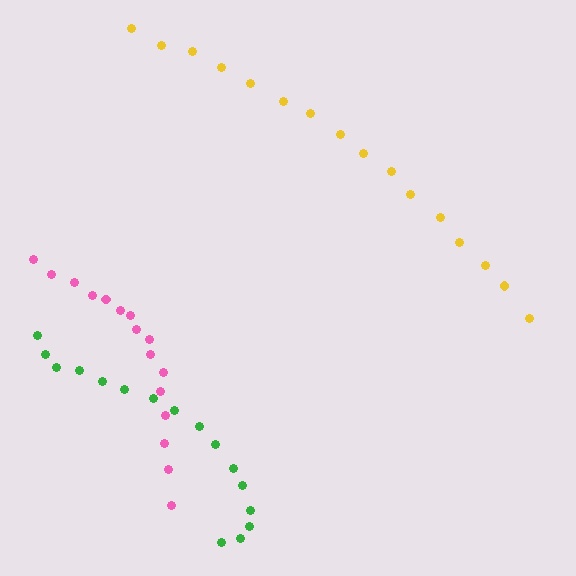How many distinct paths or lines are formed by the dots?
There are 3 distinct paths.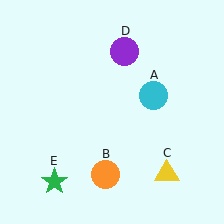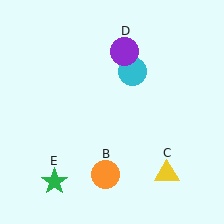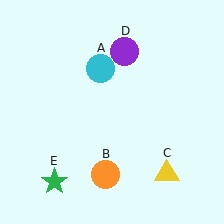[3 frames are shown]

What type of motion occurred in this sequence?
The cyan circle (object A) rotated counterclockwise around the center of the scene.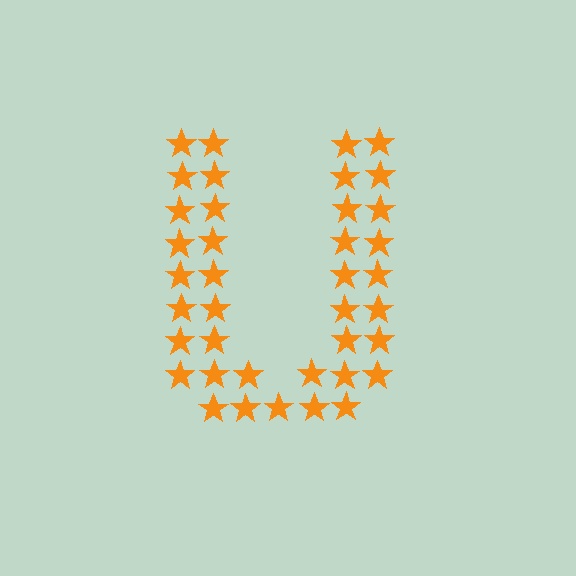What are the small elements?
The small elements are stars.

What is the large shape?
The large shape is the letter U.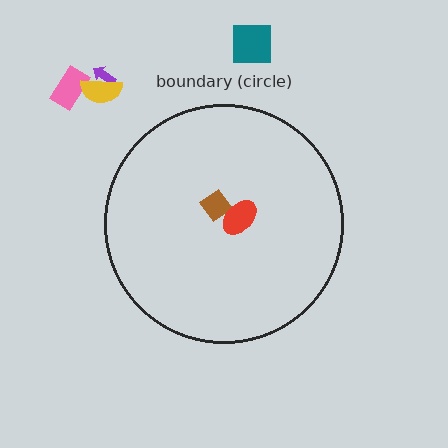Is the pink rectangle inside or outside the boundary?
Outside.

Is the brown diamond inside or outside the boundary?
Inside.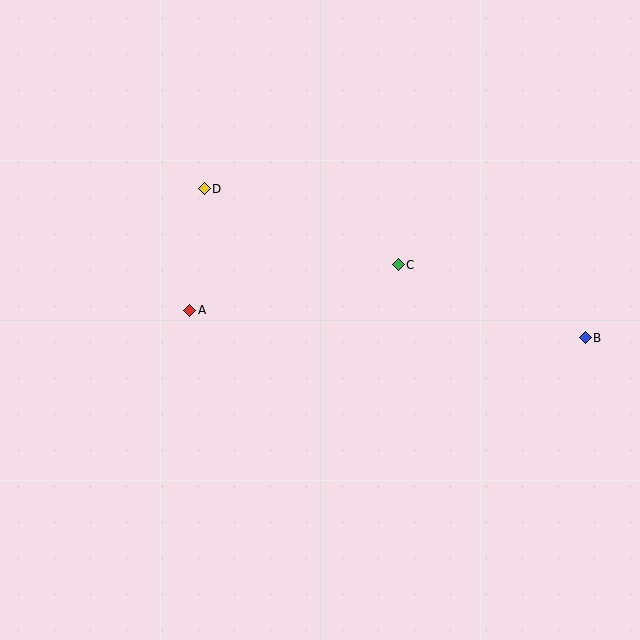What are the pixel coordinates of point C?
Point C is at (398, 265).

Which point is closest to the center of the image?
Point C at (398, 265) is closest to the center.